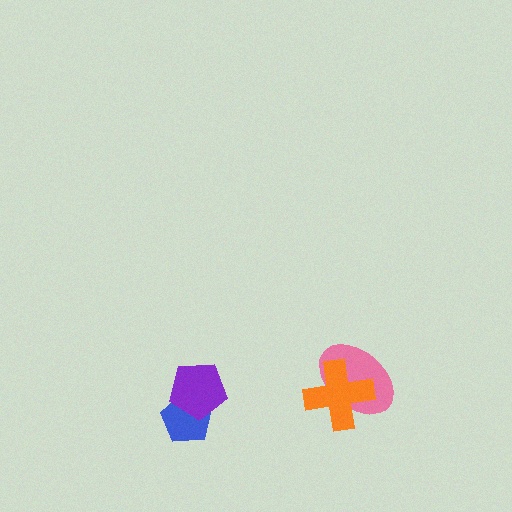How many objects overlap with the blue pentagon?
1 object overlaps with the blue pentagon.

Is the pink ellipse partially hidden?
Yes, it is partially covered by another shape.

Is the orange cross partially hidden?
No, no other shape covers it.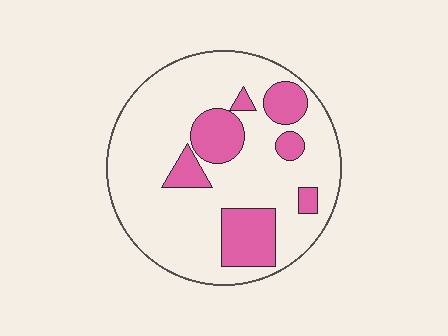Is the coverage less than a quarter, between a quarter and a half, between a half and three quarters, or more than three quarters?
Less than a quarter.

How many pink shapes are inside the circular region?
7.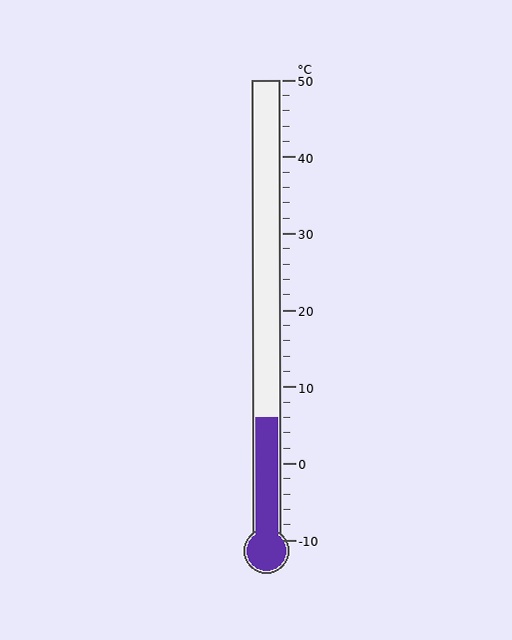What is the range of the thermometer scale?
The thermometer scale ranges from -10°C to 50°C.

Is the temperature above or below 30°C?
The temperature is below 30°C.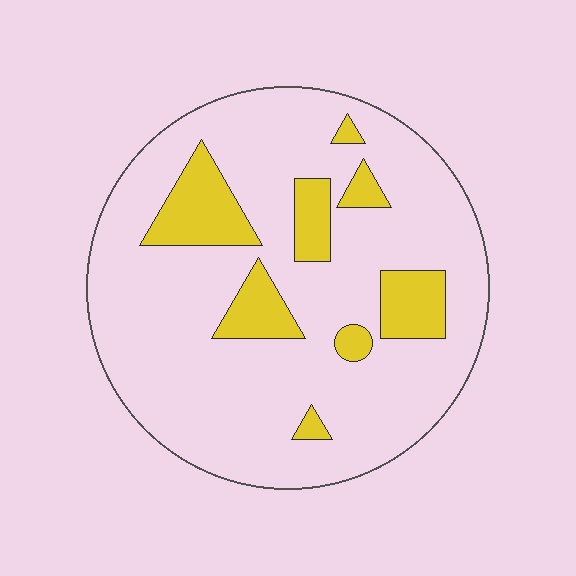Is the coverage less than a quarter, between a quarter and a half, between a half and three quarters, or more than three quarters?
Less than a quarter.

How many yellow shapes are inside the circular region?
8.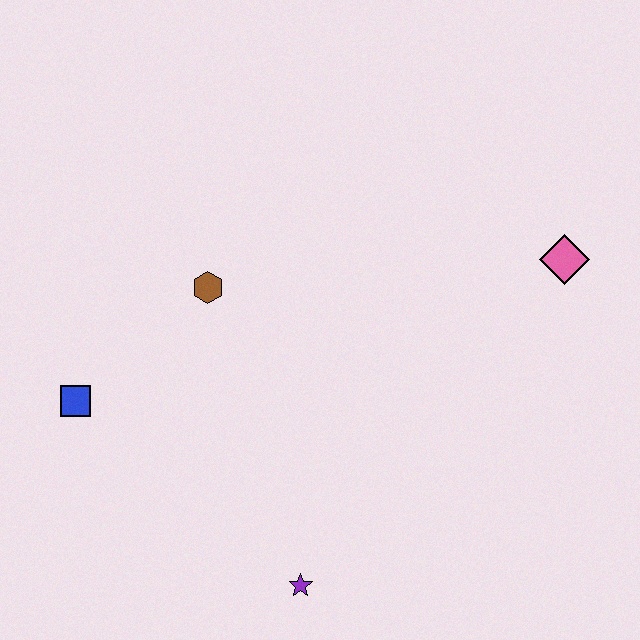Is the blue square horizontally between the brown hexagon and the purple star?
No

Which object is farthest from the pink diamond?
The blue square is farthest from the pink diamond.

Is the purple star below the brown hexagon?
Yes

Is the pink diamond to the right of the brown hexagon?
Yes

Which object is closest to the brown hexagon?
The blue square is closest to the brown hexagon.